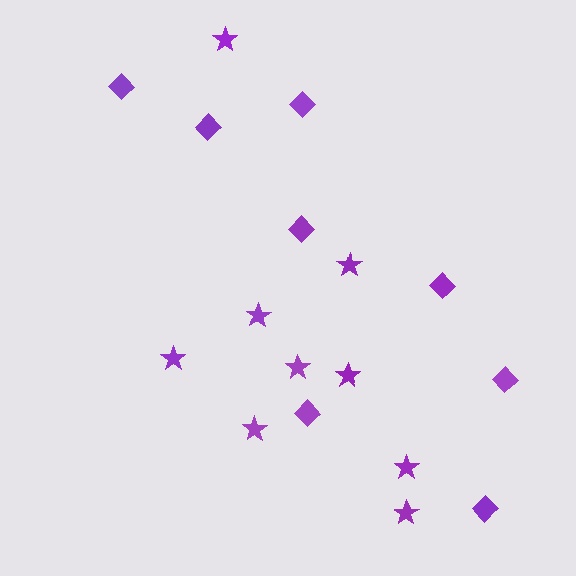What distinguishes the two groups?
There are 2 groups: one group of diamonds (8) and one group of stars (9).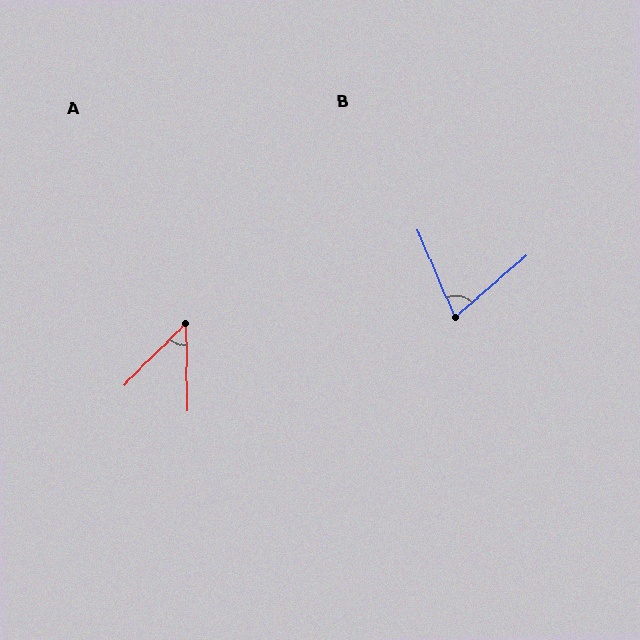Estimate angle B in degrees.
Approximately 72 degrees.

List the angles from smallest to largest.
A (46°), B (72°).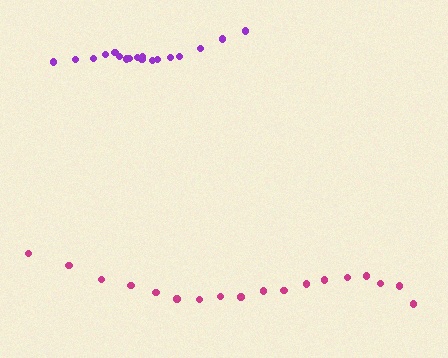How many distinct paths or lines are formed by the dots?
There are 2 distinct paths.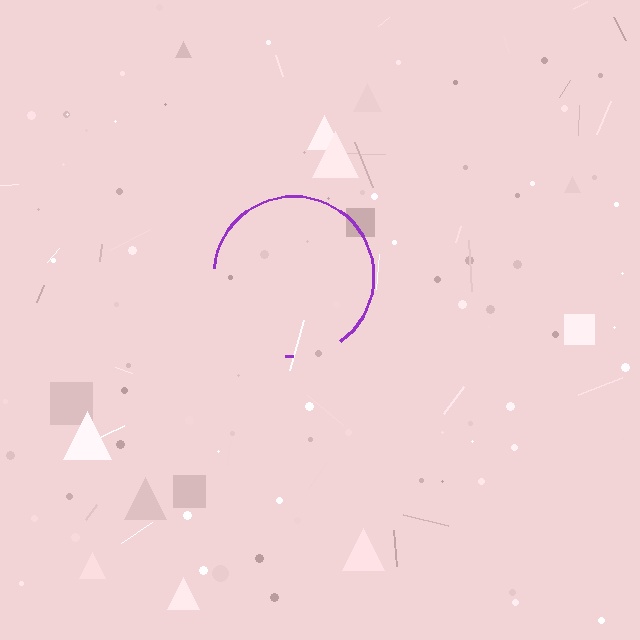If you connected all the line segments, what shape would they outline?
They would outline a circle.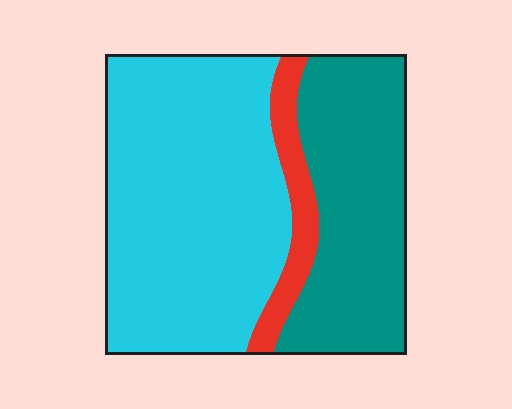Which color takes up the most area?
Cyan, at roughly 55%.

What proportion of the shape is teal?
Teal takes up about one third (1/3) of the shape.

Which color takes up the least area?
Red, at roughly 10%.